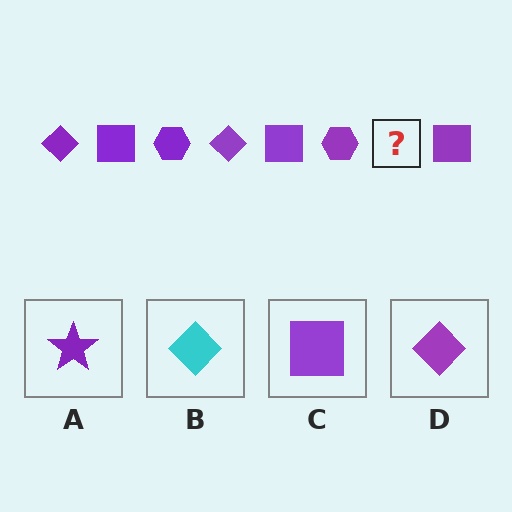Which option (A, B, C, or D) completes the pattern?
D.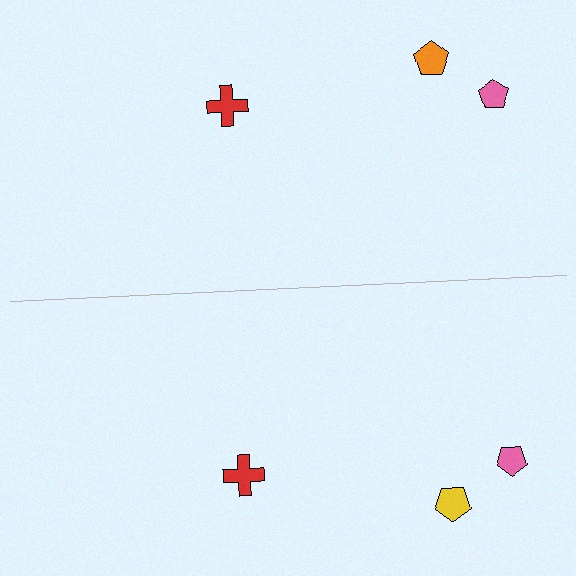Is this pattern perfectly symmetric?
No, the pattern is not perfectly symmetric. The yellow pentagon on the bottom side breaks the symmetry — its mirror counterpart is orange.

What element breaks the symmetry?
The yellow pentagon on the bottom side breaks the symmetry — its mirror counterpart is orange.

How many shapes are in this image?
There are 6 shapes in this image.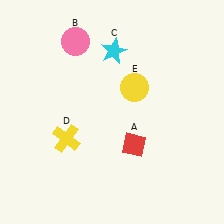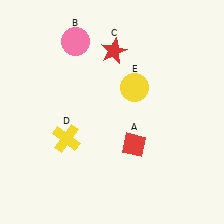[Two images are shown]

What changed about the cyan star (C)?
In Image 1, C is cyan. In Image 2, it changed to red.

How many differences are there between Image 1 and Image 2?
There is 1 difference between the two images.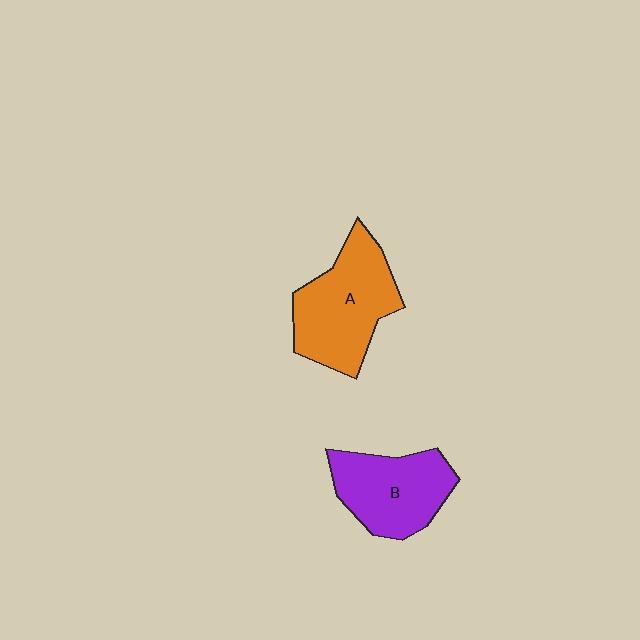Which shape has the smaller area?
Shape B (purple).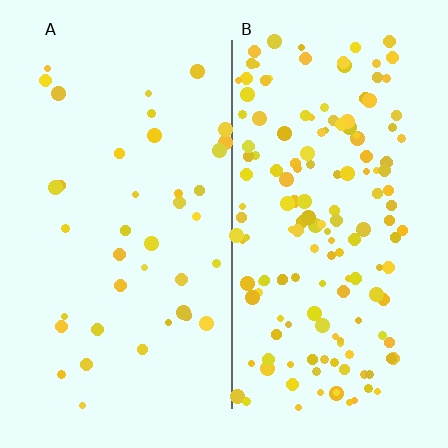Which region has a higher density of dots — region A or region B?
B (the right).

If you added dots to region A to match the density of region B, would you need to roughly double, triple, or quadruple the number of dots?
Approximately quadruple.